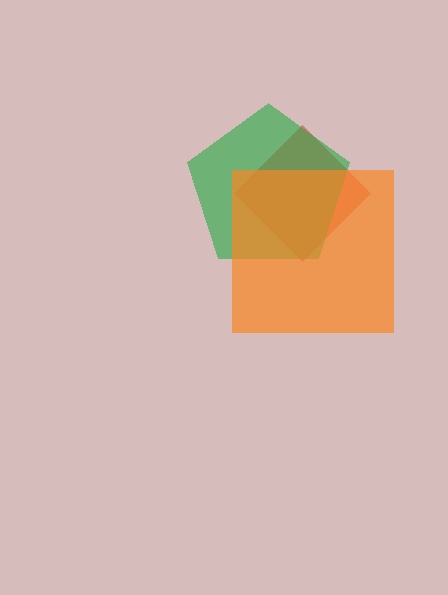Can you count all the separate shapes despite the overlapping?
Yes, there are 3 separate shapes.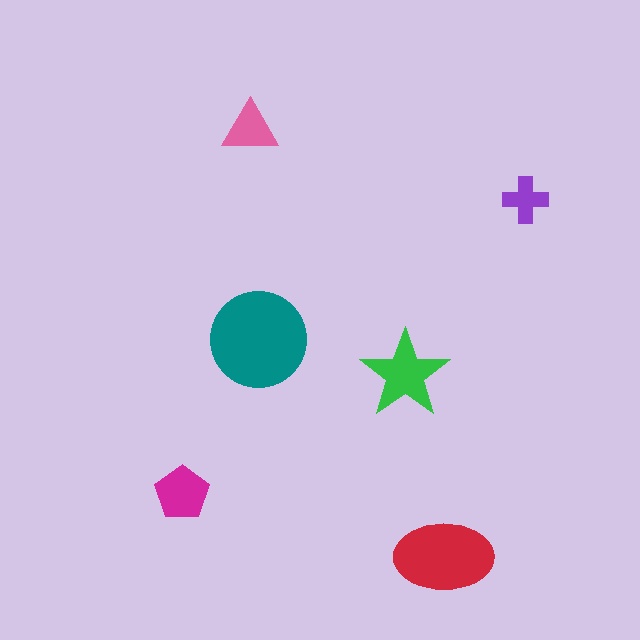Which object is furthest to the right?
The purple cross is rightmost.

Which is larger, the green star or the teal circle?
The teal circle.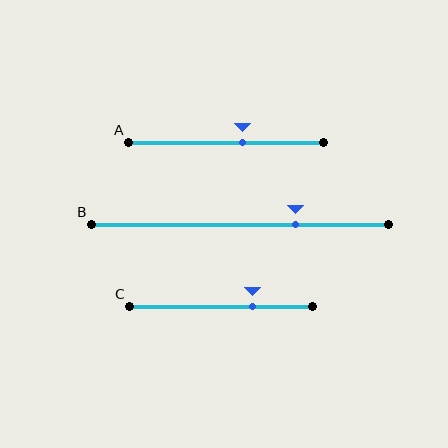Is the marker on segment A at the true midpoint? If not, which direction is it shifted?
No, the marker on segment A is shifted to the right by about 9% of the segment length.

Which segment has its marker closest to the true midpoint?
Segment A has its marker closest to the true midpoint.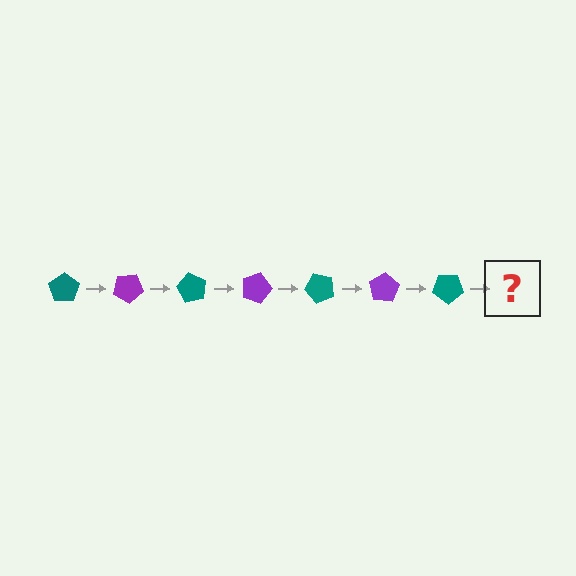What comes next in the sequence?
The next element should be a purple pentagon, rotated 210 degrees from the start.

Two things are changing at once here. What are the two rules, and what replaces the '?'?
The two rules are that it rotates 30 degrees each step and the color cycles through teal and purple. The '?' should be a purple pentagon, rotated 210 degrees from the start.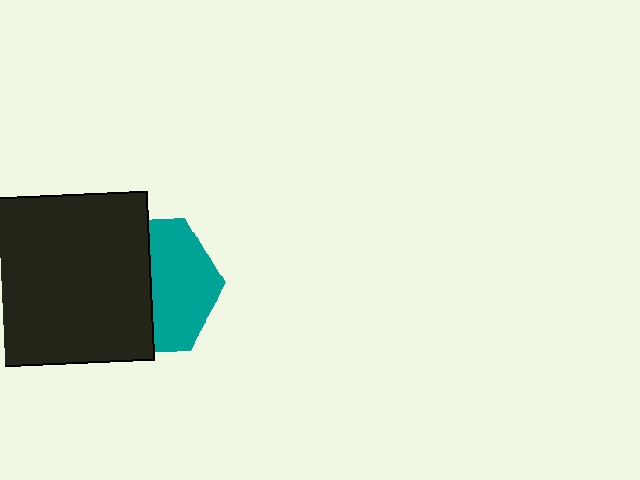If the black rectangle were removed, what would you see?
You would see the complete teal hexagon.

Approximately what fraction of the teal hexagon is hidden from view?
Roughly 52% of the teal hexagon is hidden behind the black rectangle.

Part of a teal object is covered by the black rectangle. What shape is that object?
It is a hexagon.